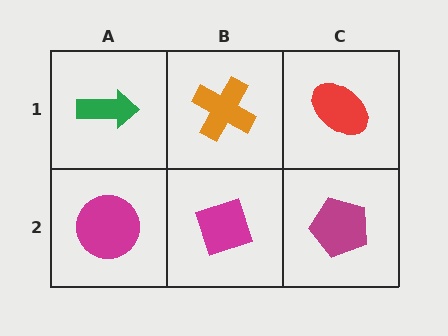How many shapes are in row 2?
3 shapes.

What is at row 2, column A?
A magenta circle.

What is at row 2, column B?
A magenta diamond.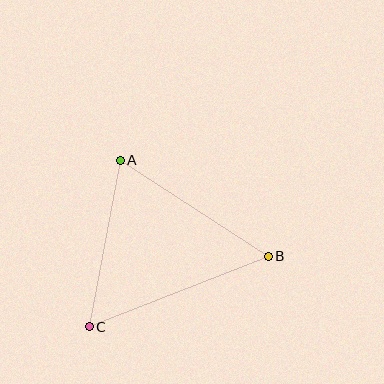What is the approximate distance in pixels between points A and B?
The distance between A and B is approximately 177 pixels.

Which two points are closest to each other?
Points A and C are closest to each other.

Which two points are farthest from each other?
Points B and C are farthest from each other.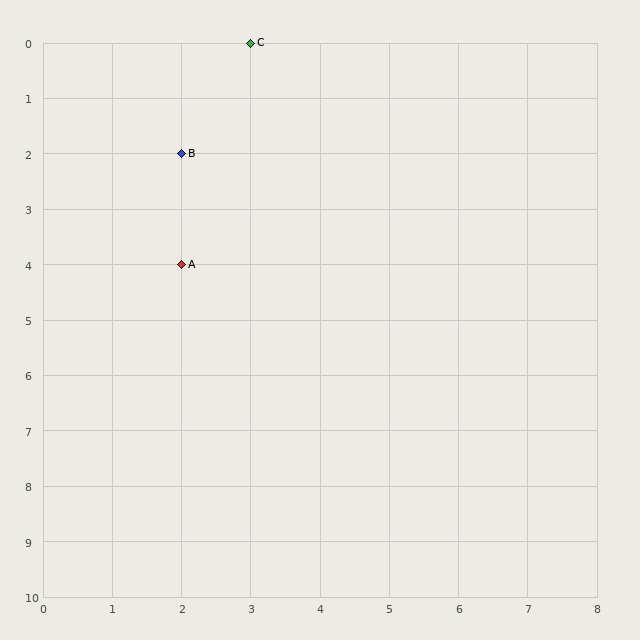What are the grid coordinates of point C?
Point C is at grid coordinates (3, 0).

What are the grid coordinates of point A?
Point A is at grid coordinates (2, 4).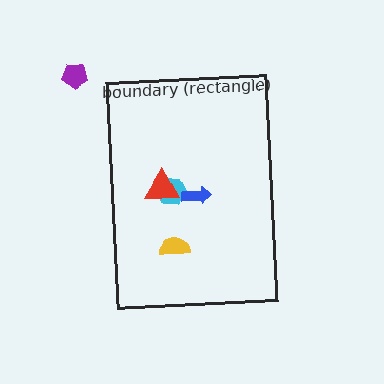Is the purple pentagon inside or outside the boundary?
Outside.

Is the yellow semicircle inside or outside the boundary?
Inside.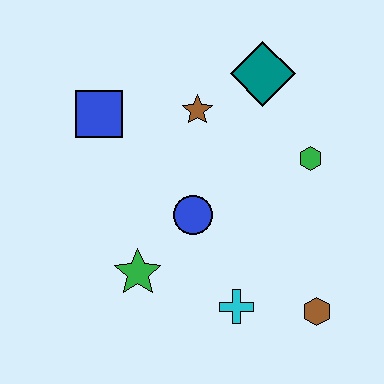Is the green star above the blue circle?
No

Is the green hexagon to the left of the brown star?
No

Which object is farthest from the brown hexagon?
The blue square is farthest from the brown hexagon.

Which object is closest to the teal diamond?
The brown star is closest to the teal diamond.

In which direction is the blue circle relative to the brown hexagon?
The blue circle is to the left of the brown hexagon.